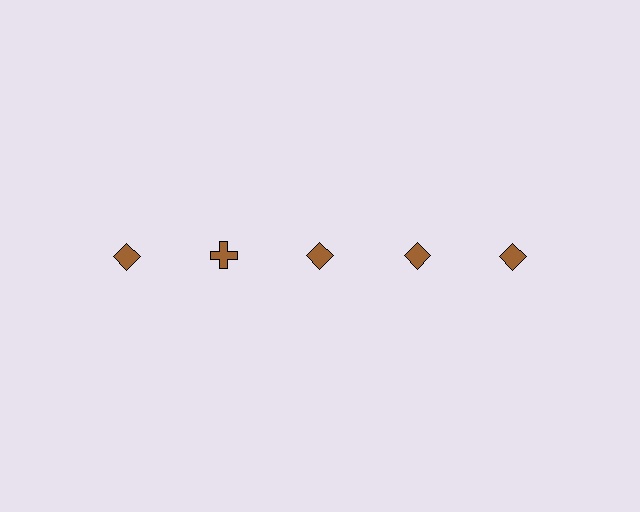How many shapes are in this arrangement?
There are 5 shapes arranged in a grid pattern.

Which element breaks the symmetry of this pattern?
The brown cross in the top row, second from left column breaks the symmetry. All other shapes are brown diamonds.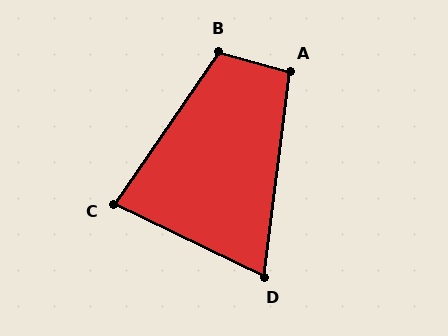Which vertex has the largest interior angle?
B, at approximately 109 degrees.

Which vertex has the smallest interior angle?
D, at approximately 71 degrees.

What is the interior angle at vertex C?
Approximately 81 degrees (acute).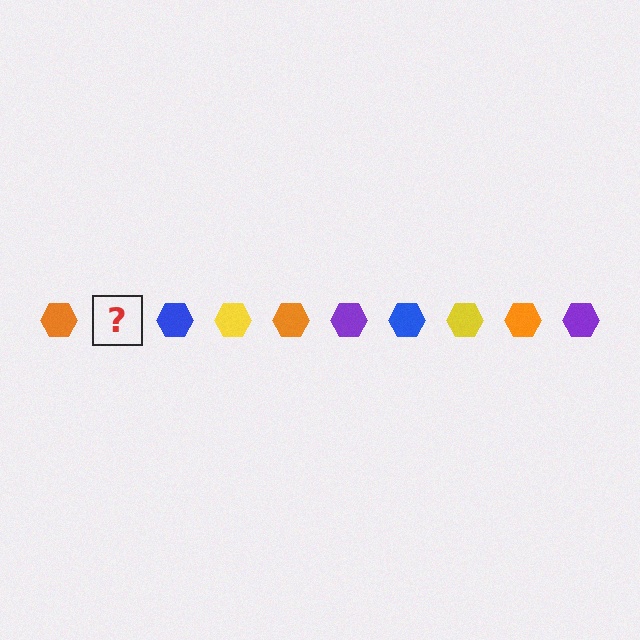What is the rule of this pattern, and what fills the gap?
The rule is that the pattern cycles through orange, purple, blue, yellow hexagons. The gap should be filled with a purple hexagon.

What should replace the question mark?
The question mark should be replaced with a purple hexagon.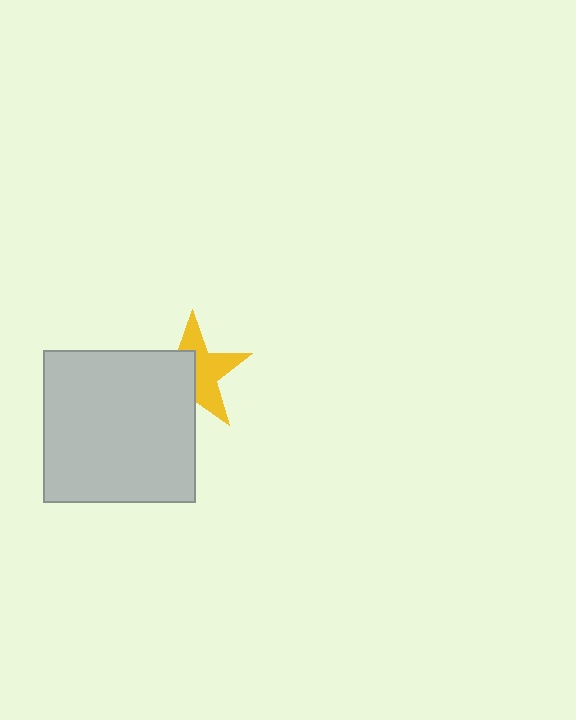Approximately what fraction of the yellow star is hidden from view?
Roughly 48% of the yellow star is hidden behind the light gray square.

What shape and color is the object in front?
The object in front is a light gray square.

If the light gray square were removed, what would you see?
You would see the complete yellow star.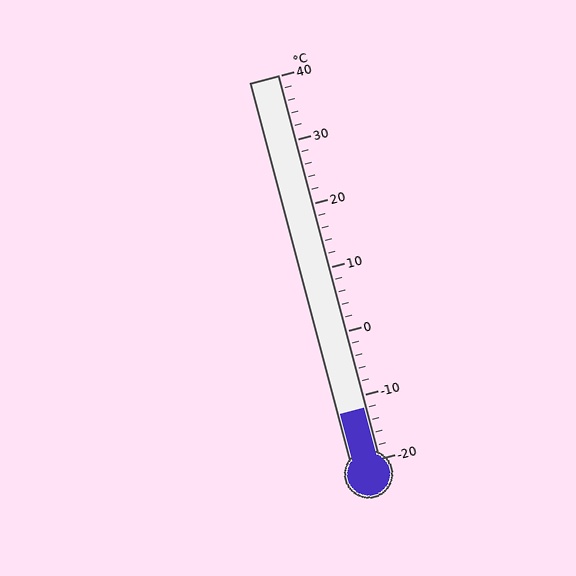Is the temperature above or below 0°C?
The temperature is below 0°C.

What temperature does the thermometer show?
The thermometer shows approximately -12°C.